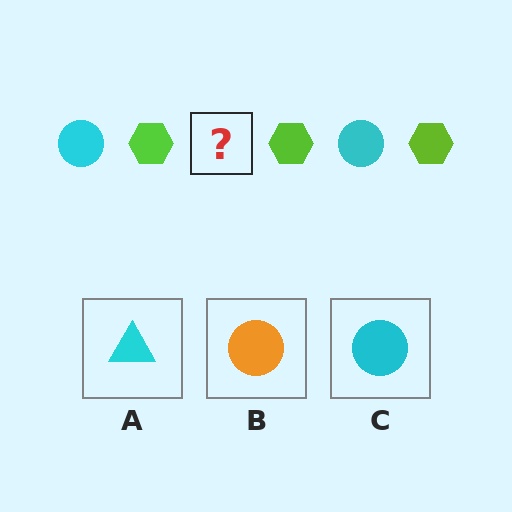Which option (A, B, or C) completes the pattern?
C.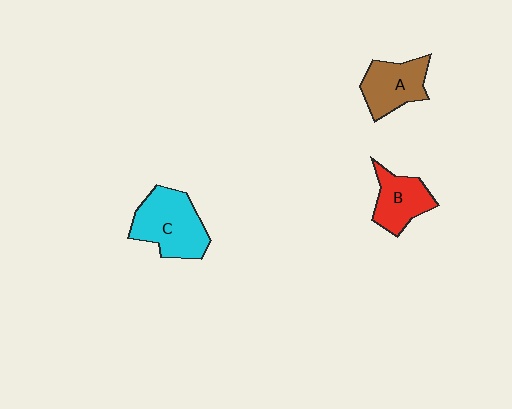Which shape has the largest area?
Shape C (cyan).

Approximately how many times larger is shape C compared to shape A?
Approximately 1.3 times.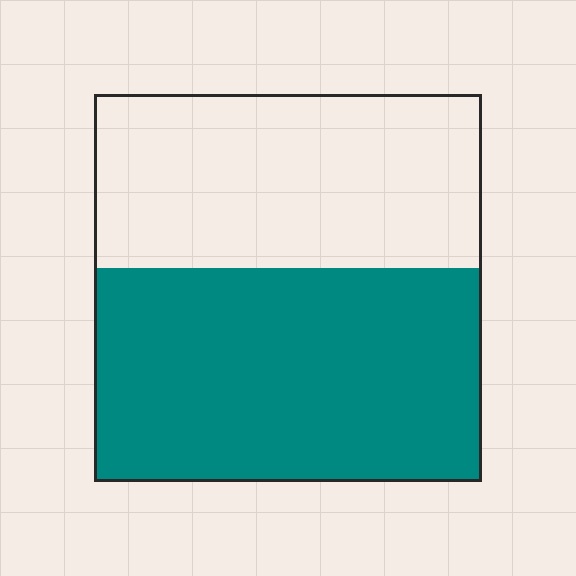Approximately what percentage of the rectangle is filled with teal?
Approximately 55%.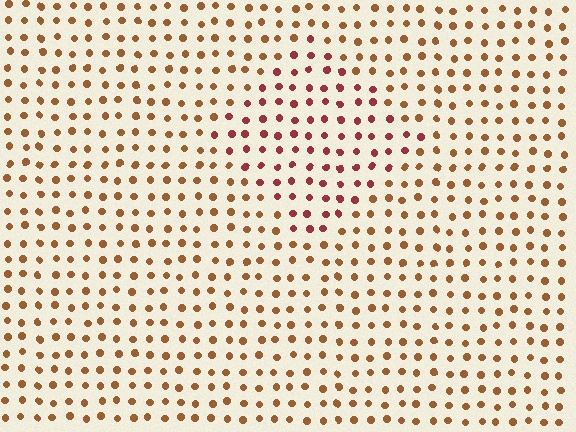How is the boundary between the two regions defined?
The boundary is defined purely by a slight shift in hue (about 36 degrees). Spacing, size, and orientation are identical on both sides.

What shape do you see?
I see a diamond.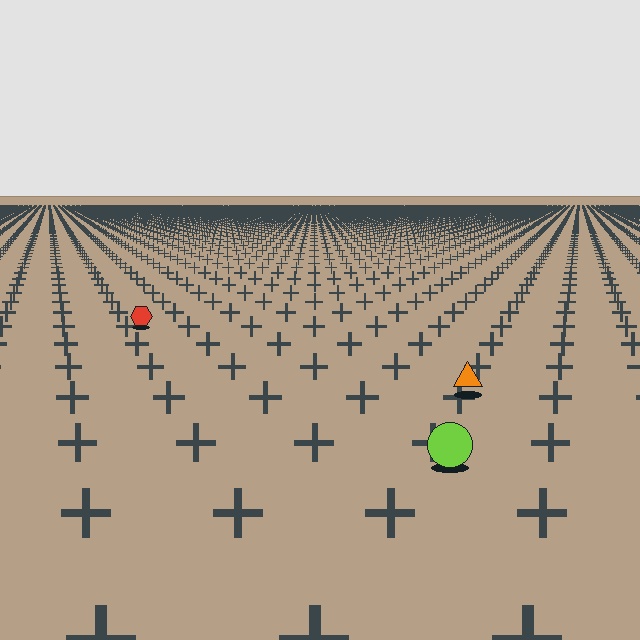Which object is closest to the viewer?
The lime circle is closest. The texture marks near it are larger and more spread out.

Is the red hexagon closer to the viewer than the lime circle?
No. The lime circle is closer — you can tell from the texture gradient: the ground texture is coarser near it.